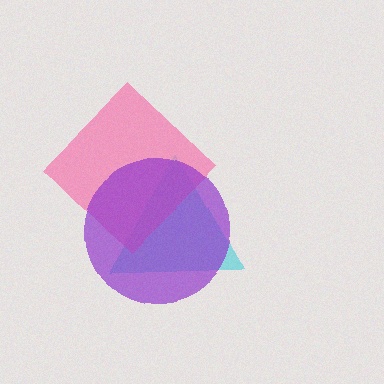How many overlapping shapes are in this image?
There are 3 overlapping shapes in the image.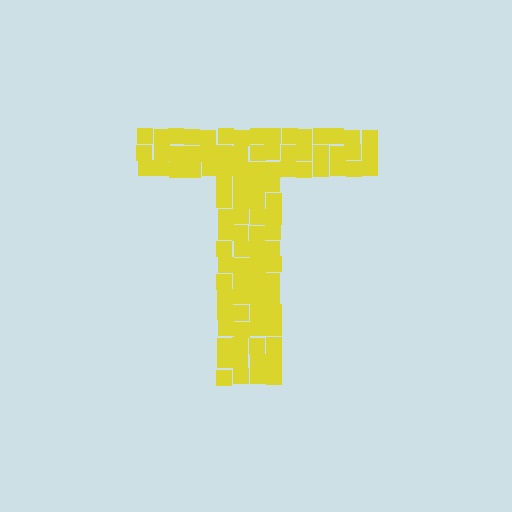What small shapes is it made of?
It is made of small squares.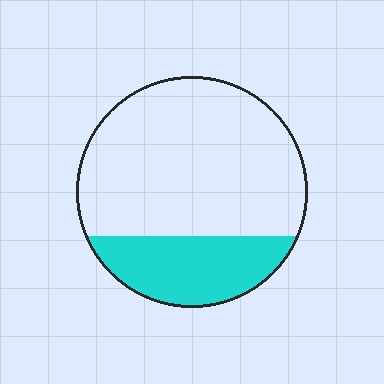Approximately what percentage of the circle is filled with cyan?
Approximately 25%.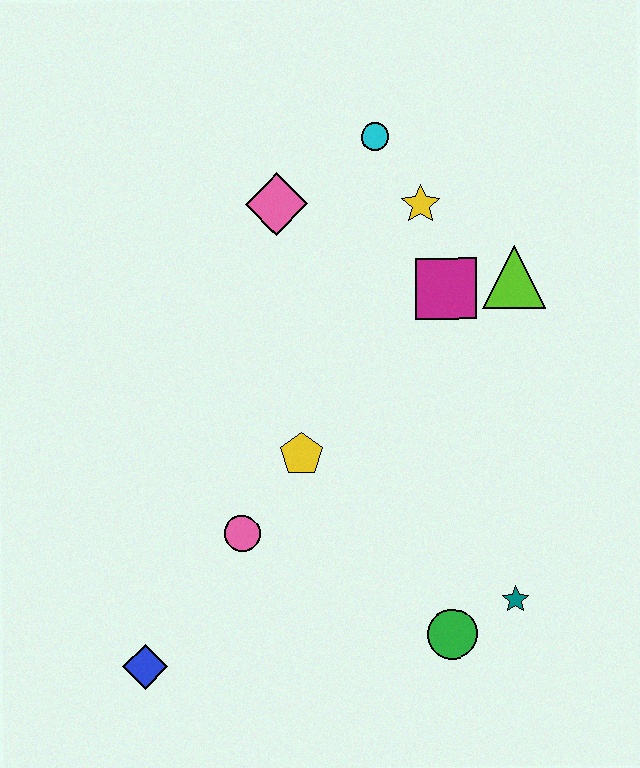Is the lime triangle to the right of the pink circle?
Yes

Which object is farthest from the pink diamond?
The blue diamond is farthest from the pink diamond.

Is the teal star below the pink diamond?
Yes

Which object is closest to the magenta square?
The lime triangle is closest to the magenta square.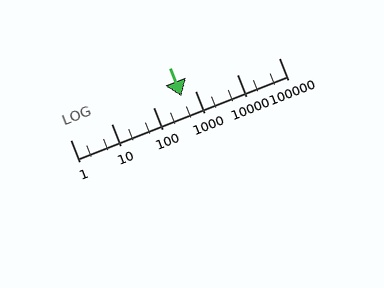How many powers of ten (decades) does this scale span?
The scale spans 5 decades, from 1 to 100000.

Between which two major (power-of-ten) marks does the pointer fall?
The pointer is between 100 and 1000.